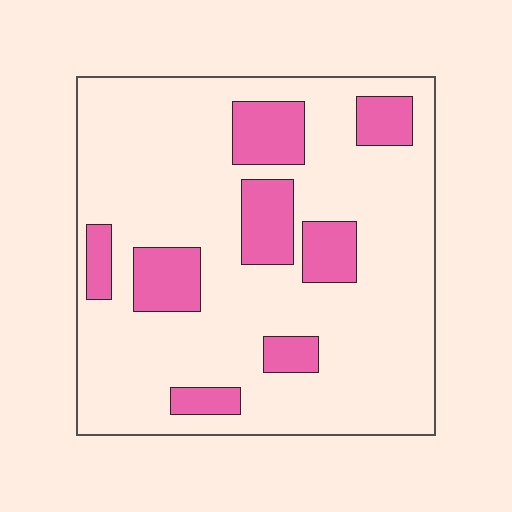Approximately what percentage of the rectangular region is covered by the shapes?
Approximately 20%.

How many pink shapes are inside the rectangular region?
8.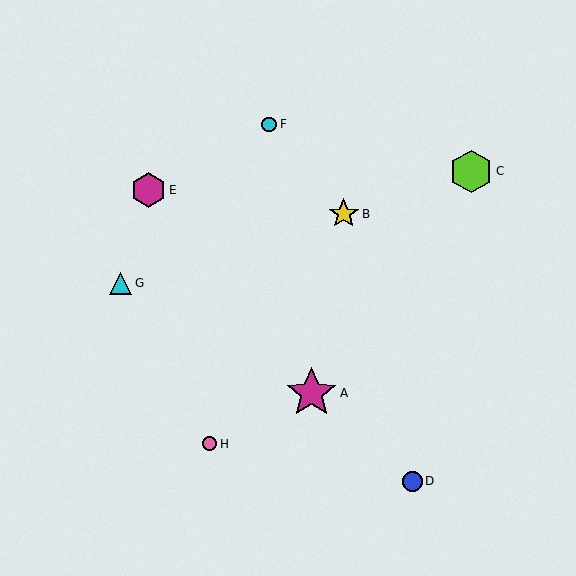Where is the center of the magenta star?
The center of the magenta star is at (312, 393).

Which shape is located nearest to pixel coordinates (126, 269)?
The cyan triangle (labeled G) at (121, 283) is nearest to that location.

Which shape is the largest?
The magenta star (labeled A) is the largest.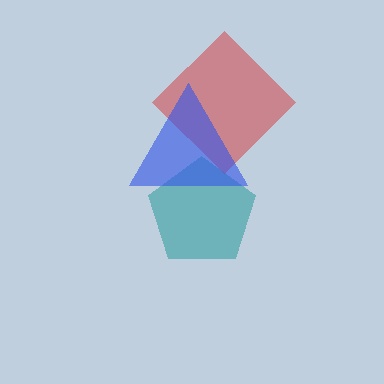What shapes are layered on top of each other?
The layered shapes are: a teal pentagon, a red diamond, a blue triangle.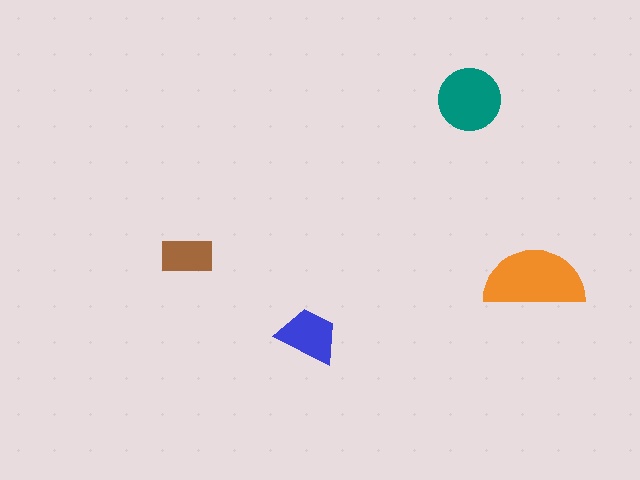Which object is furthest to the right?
The orange semicircle is rightmost.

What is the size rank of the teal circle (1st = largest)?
2nd.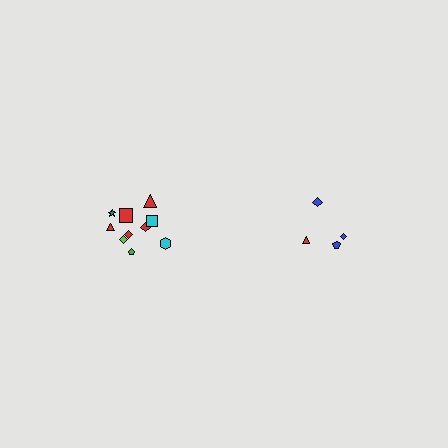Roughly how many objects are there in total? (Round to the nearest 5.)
Roughly 15 objects in total.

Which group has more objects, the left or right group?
The left group.